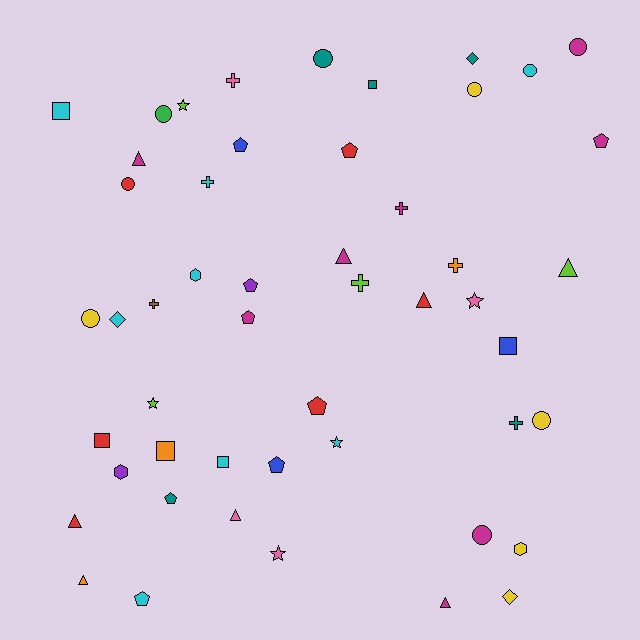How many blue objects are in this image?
There are 3 blue objects.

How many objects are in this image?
There are 50 objects.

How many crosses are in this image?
There are 7 crosses.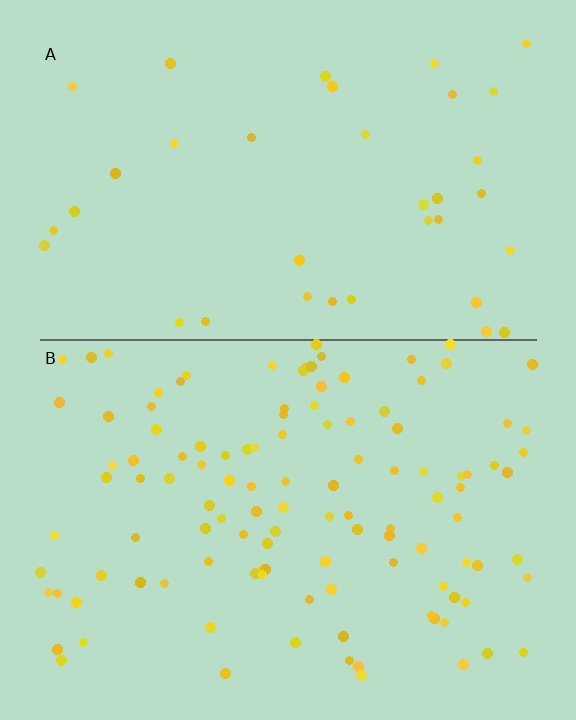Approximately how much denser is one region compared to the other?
Approximately 3.2× — region B over region A.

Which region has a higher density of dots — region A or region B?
B (the bottom).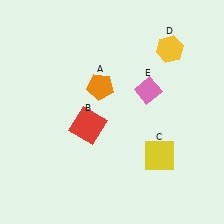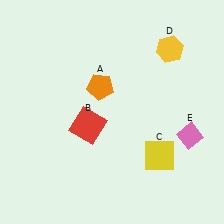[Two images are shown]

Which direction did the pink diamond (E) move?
The pink diamond (E) moved down.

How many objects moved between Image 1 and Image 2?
1 object moved between the two images.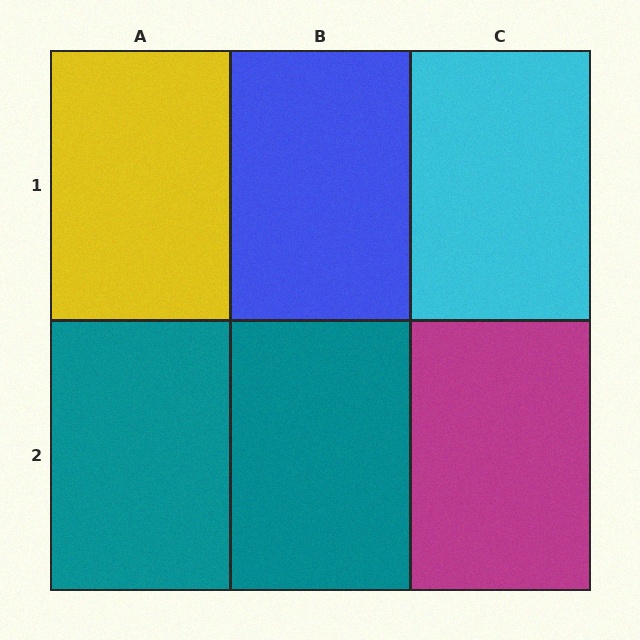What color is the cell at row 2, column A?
Teal.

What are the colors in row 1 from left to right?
Yellow, blue, cyan.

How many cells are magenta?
1 cell is magenta.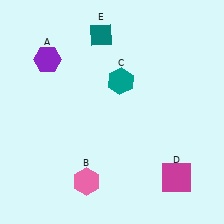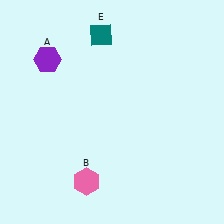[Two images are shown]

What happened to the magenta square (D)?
The magenta square (D) was removed in Image 2. It was in the bottom-right area of Image 1.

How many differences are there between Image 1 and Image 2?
There are 2 differences between the two images.